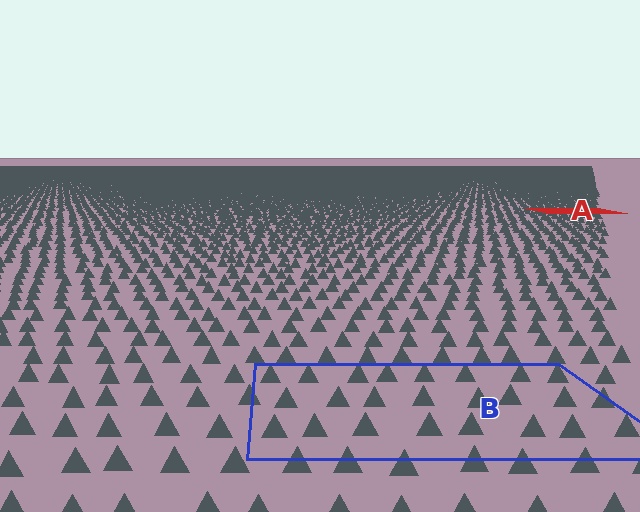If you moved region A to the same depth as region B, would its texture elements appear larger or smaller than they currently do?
They would appear larger. At a closer depth, the same texture elements are projected at a bigger on-screen size.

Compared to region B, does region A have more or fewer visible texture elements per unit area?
Region A has more texture elements per unit area — they are packed more densely because it is farther away.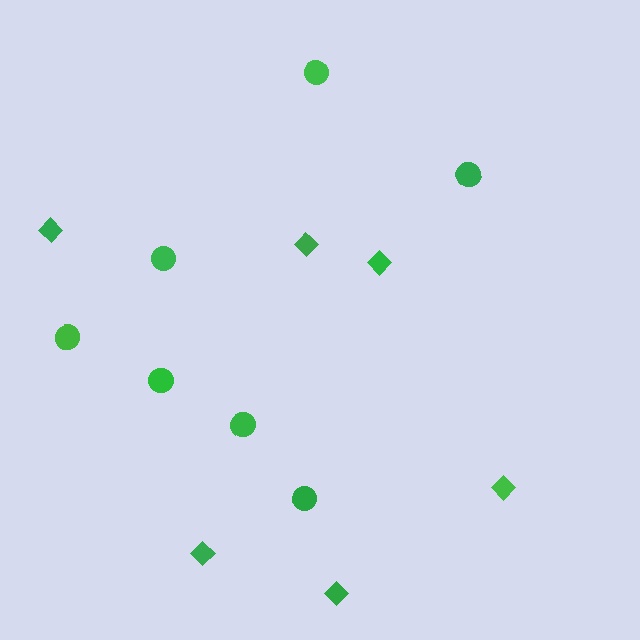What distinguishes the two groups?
There are 2 groups: one group of diamonds (6) and one group of circles (7).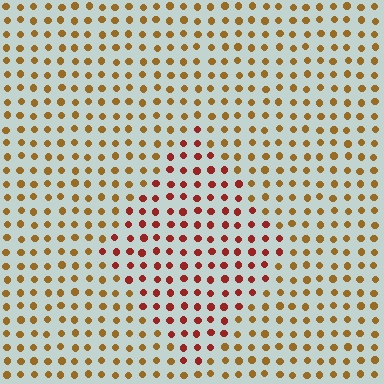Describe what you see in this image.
The image is filled with small brown elements in a uniform arrangement. A diamond-shaped region is visible where the elements are tinted to a slightly different hue, forming a subtle color boundary.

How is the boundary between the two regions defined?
The boundary is defined purely by a slight shift in hue (about 37 degrees). Spacing, size, and orientation are identical on both sides.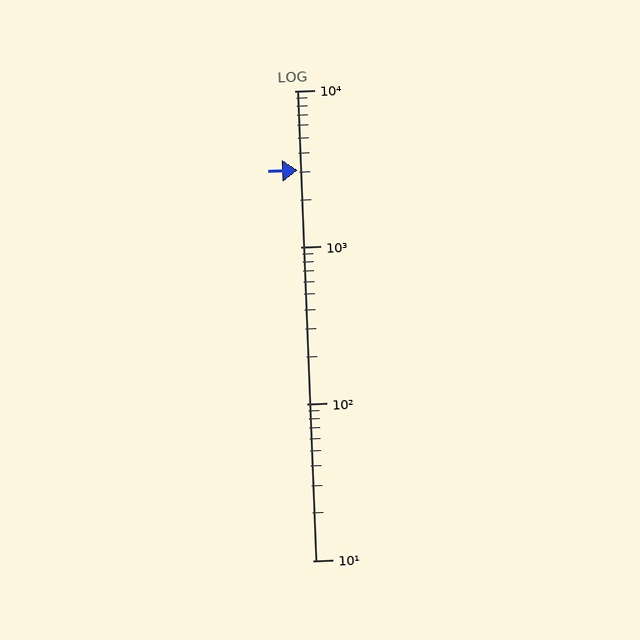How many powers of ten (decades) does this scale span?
The scale spans 3 decades, from 10 to 10000.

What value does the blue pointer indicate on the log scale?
The pointer indicates approximately 3100.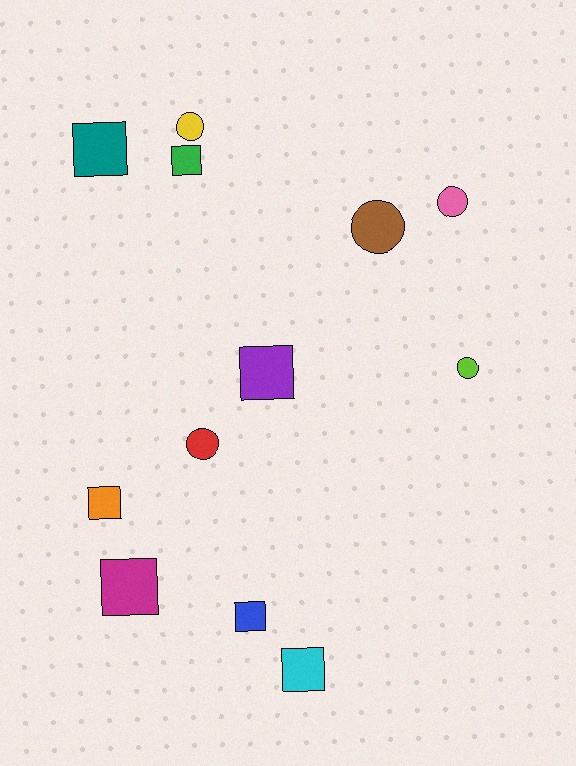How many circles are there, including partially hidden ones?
There are 5 circles.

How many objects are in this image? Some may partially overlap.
There are 12 objects.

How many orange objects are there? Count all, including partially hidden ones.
There is 1 orange object.